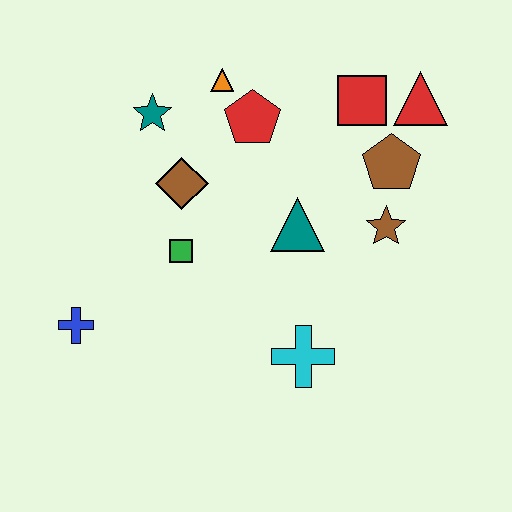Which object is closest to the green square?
The brown diamond is closest to the green square.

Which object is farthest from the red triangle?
The blue cross is farthest from the red triangle.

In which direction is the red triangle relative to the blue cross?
The red triangle is to the right of the blue cross.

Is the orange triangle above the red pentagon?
Yes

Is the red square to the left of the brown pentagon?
Yes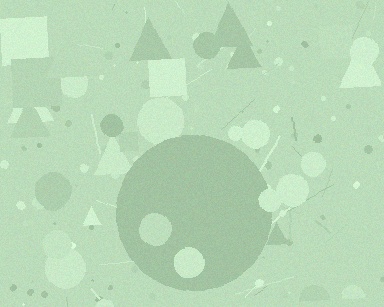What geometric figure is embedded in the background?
A circle is embedded in the background.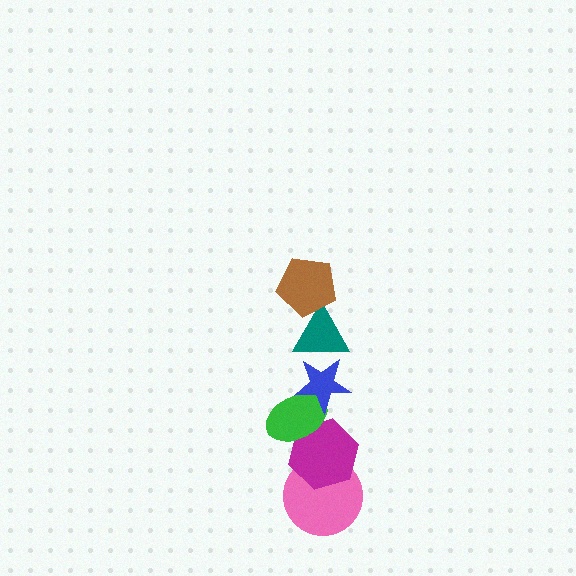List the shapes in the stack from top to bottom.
From top to bottom: the brown pentagon, the teal triangle, the blue star, the green ellipse, the magenta hexagon, the pink circle.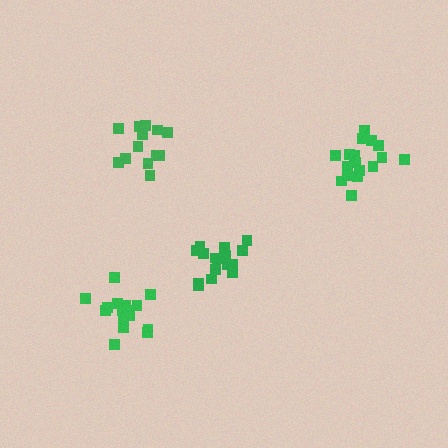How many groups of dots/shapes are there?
There are 4 groups.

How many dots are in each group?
Group 1: 17 dots, Group 2: 13 dots, Group 3: 16 dots, Group 4: 17 dots (63 total).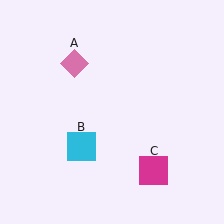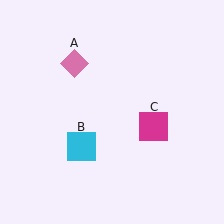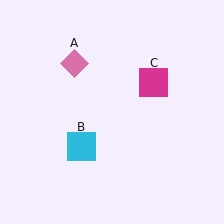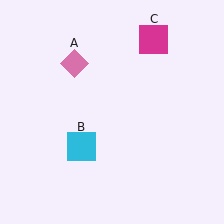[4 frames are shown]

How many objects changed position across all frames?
1 object changed position: magenta square (object C).